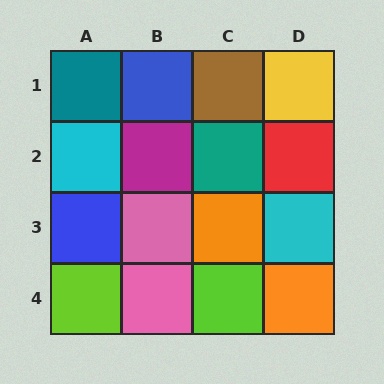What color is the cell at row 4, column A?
Lime.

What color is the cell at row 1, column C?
Brown.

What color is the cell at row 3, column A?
Blue.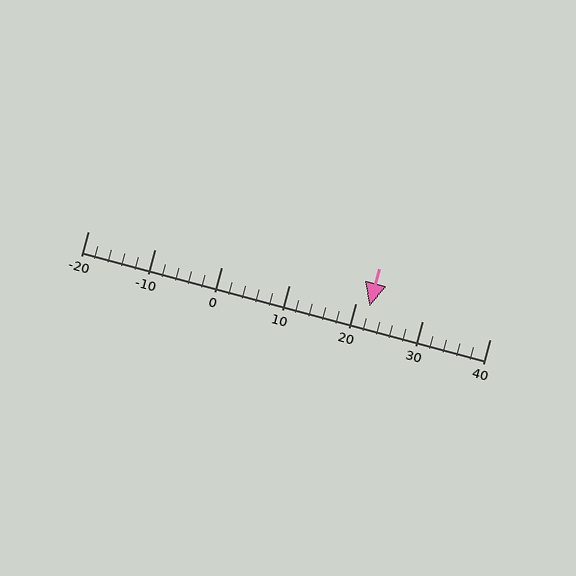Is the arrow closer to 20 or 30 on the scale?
The arrow is closer to 20.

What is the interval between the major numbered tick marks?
The major tick marks are spaced 10 units apart.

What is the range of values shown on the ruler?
The ruler shows values from -20 to 40.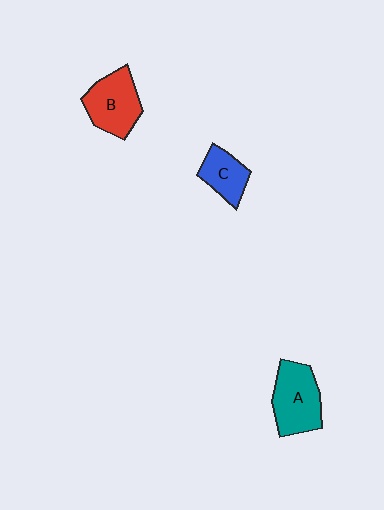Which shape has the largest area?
Shape A (teal).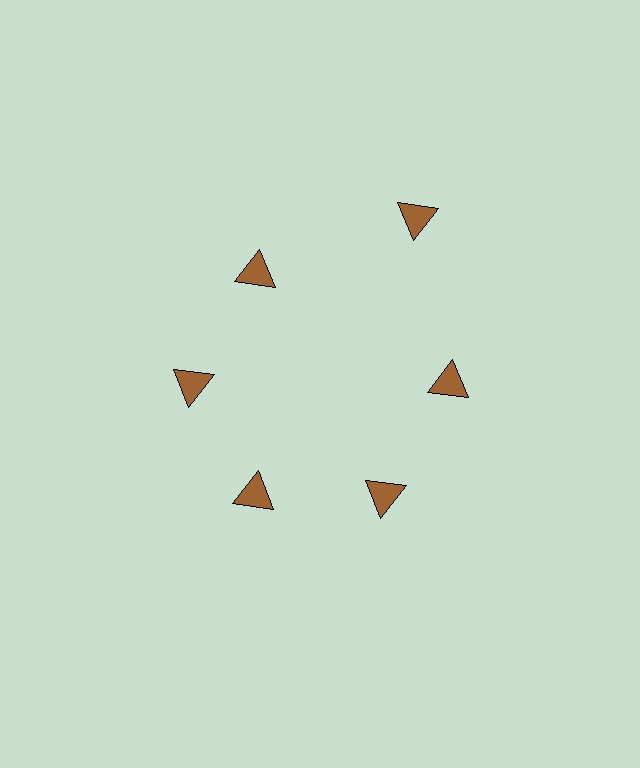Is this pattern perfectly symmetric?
No. The 6 brown triangles are arranged in a ring, but one element near the 1 o'clock position is pushed outward from the center, breaking the 6-fold rotational symmetry.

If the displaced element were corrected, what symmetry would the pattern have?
It would have 6-fold rotational symmetry — the pattern would map onto itself every 60 degrees.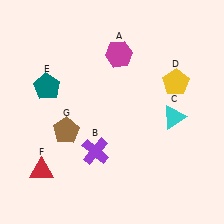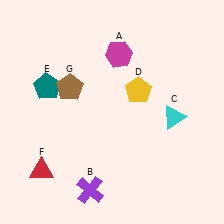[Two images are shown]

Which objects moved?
The objects that moved are: the purple cross (B), the yellow pentagon (D), the brown pentagon (G).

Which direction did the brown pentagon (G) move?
The brown pentagon (G) moved up.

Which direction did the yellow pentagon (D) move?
The yellow pentagon (D) moved left.